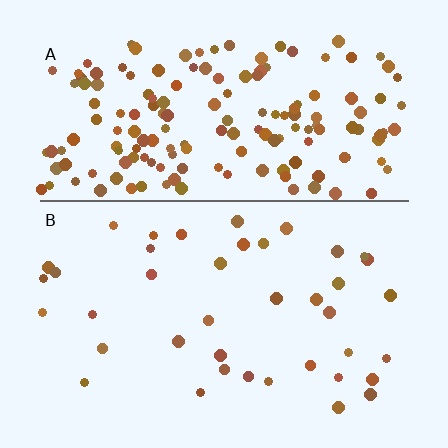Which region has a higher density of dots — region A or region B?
A (the top).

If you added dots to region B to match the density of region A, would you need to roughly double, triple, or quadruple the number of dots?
Approximately quadruple.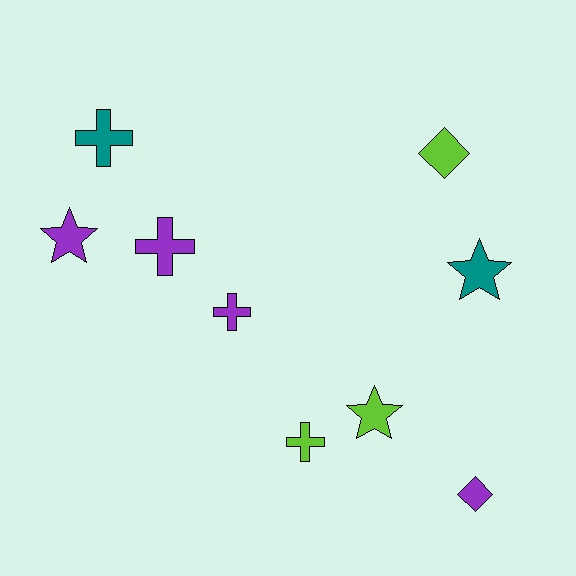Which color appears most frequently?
Purple, with 4 objects.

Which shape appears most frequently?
Cross, with 4 objects.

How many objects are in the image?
There are 9 objects.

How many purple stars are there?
There is 1 purple star.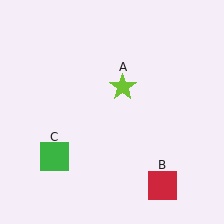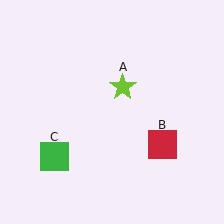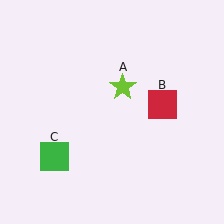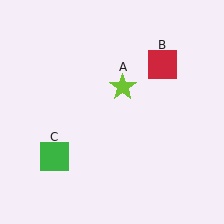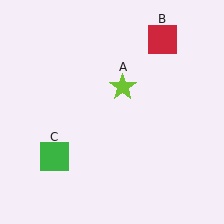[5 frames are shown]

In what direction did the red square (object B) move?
The red square (object B) moved up.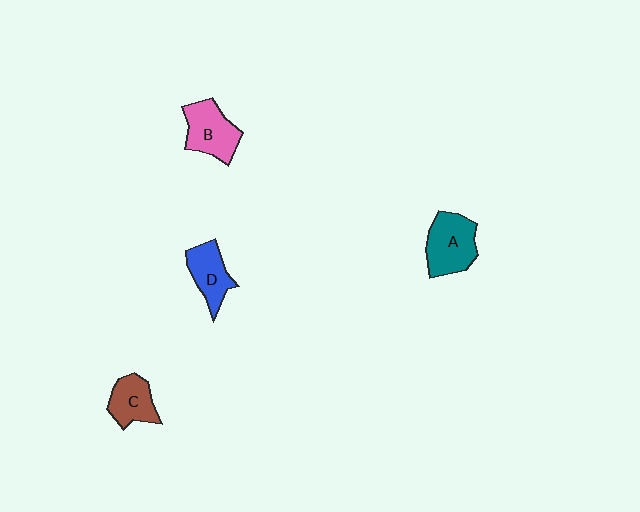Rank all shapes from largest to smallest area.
From largest to smallest: A (teal), B (pink), D (blue), C (brown).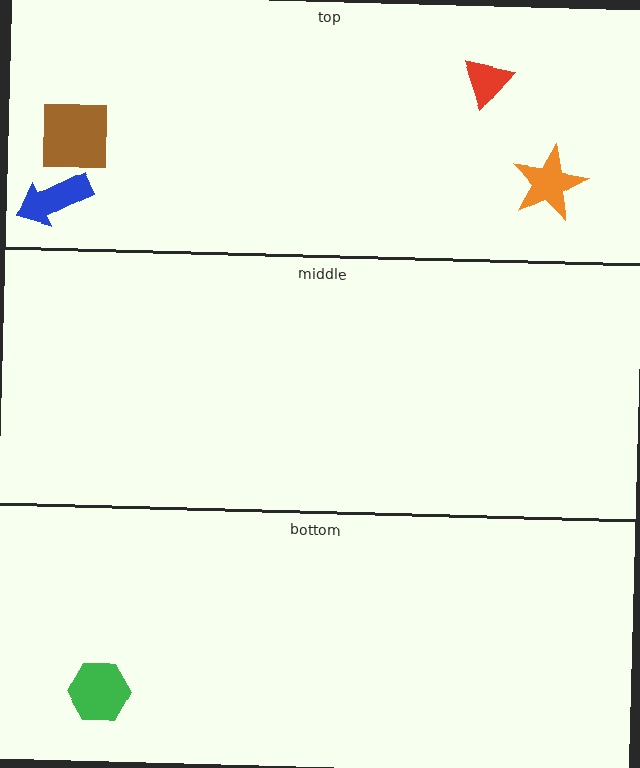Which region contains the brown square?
The top region.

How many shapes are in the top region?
4.